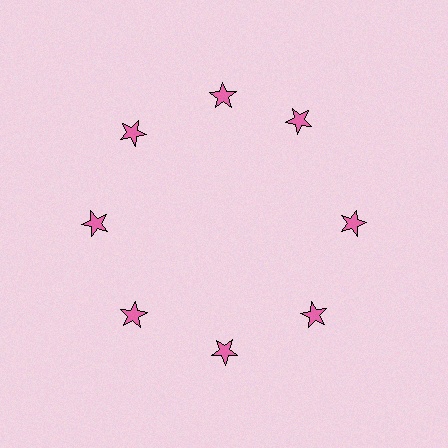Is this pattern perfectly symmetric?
No. The 8 pink stars are arranged in a ring, but one element near the 2 o'clock position is rotated out of alignment along the ring, breaking the 8-fold rotational symmetry.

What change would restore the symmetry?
The symmetry would be restored by rotating it back into even spacing with its neighbors so that all 8 stars sit at equal angles and equal distance from the center.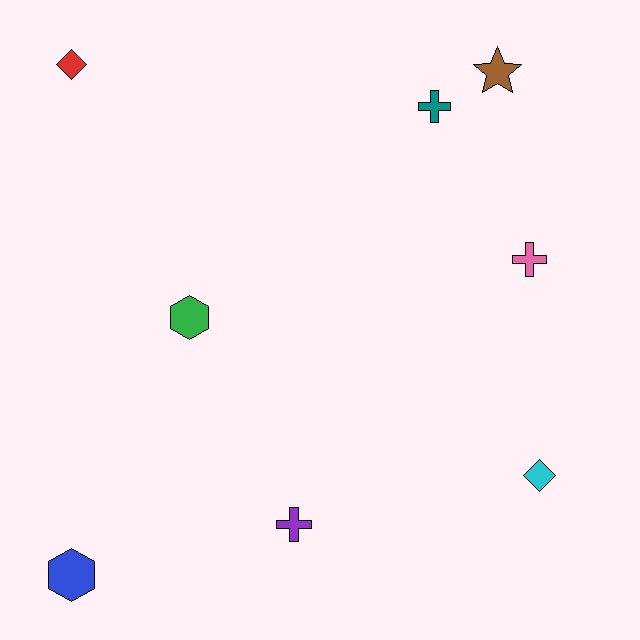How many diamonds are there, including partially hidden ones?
There are 2 diamonds.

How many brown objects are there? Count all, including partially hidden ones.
There is 1 brown object.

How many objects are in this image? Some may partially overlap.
There are 8 objects.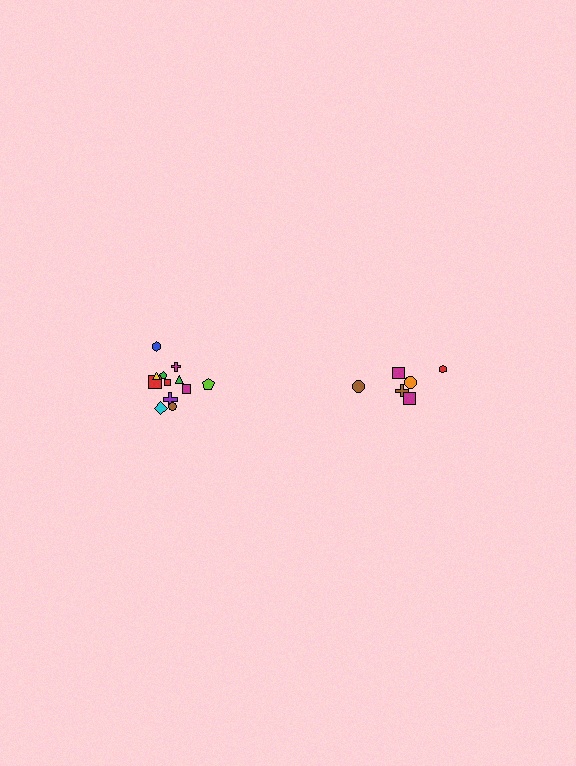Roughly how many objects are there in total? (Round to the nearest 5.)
Roughly 20 objects in total.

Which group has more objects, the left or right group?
The left group.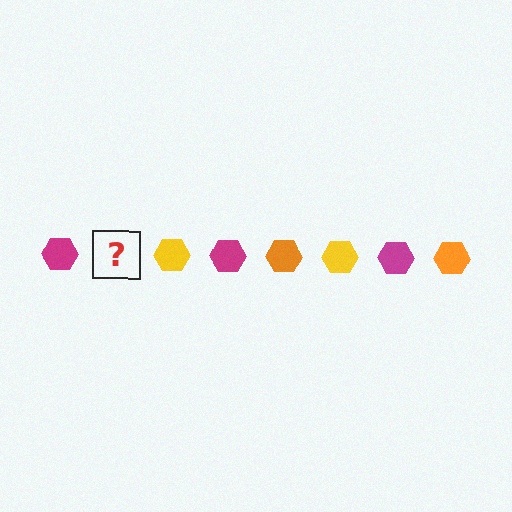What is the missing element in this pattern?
The missing element is an orange hexagon.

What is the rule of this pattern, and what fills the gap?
The rule is that the pattern cycles through magenta, orange, yellow hexagons. The gap should be filled with an orange hexagon.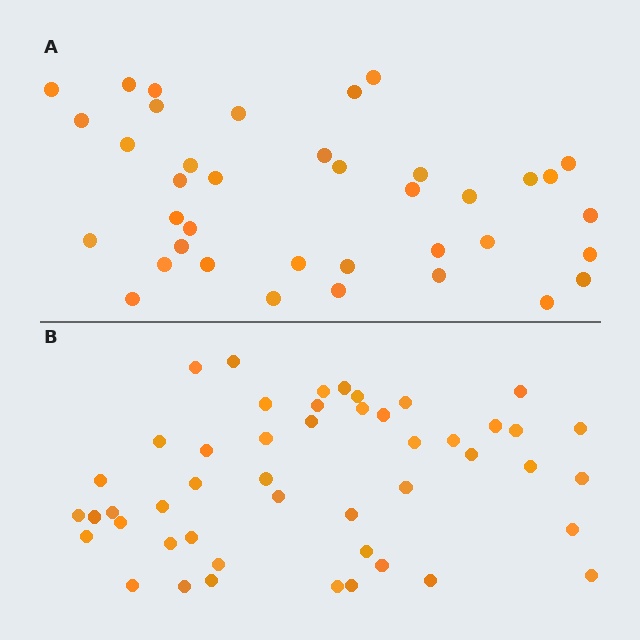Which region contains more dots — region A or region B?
Region B (the bottom region) has more dots.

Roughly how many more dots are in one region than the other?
Region B has roughly 10 or so more dots than region A.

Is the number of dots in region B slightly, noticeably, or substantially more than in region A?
Region B has noticeably more, but not dramatically so. The ratio is roughly 1.3 to 1.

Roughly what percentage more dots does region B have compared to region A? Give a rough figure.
About 25% more.